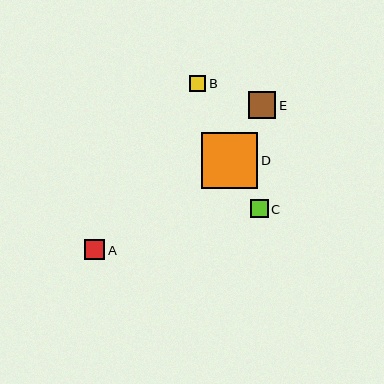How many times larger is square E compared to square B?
Square E is approximately 1.7 times the size of square B.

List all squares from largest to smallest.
From largest to smallest: D, E, A, C, B.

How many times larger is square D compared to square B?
Square D is approximately 3.5 times the size of square B.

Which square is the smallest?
Square B is the smallest with a size of approximately 16 pixels.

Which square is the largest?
Square D is the largest with a size of approximately 57 pixels.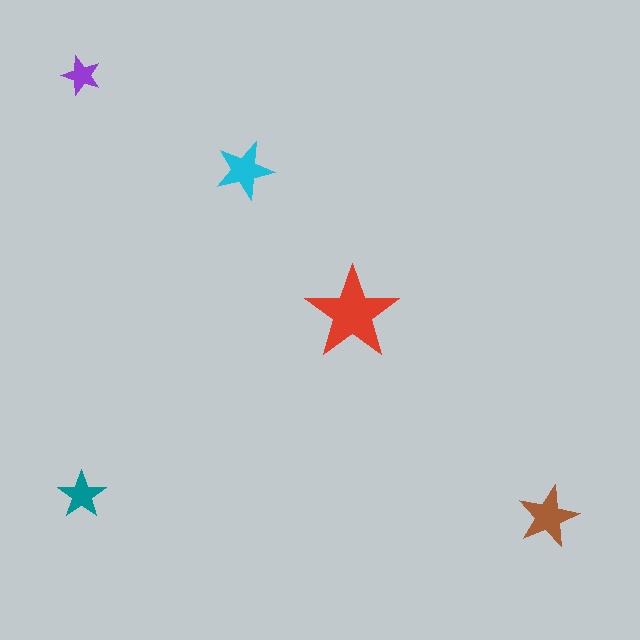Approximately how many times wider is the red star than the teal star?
About 2 times wider.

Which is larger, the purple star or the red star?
The red one.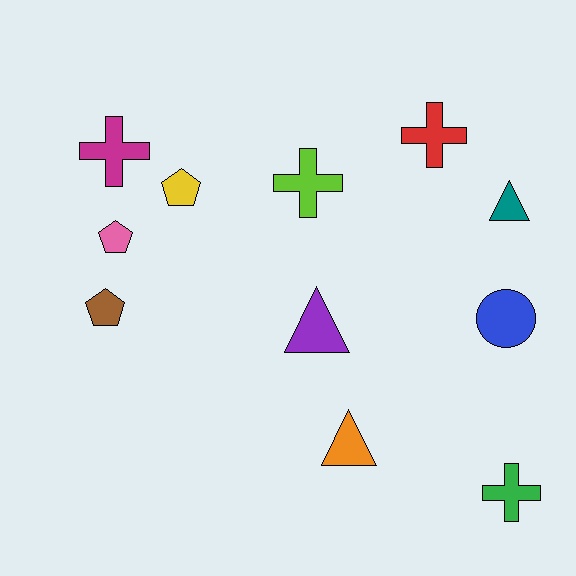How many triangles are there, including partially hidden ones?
There are 3 triangles.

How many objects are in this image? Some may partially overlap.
There are 11 objects.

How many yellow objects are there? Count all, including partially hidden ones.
There is 1 yellow object.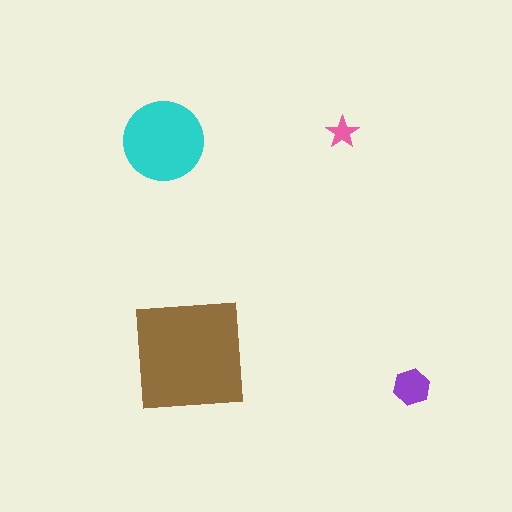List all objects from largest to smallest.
The brown square, the cyan circle, the purple hexagon, the pink star.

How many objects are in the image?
There are 4 objects in the image.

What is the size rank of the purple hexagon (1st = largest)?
3rd.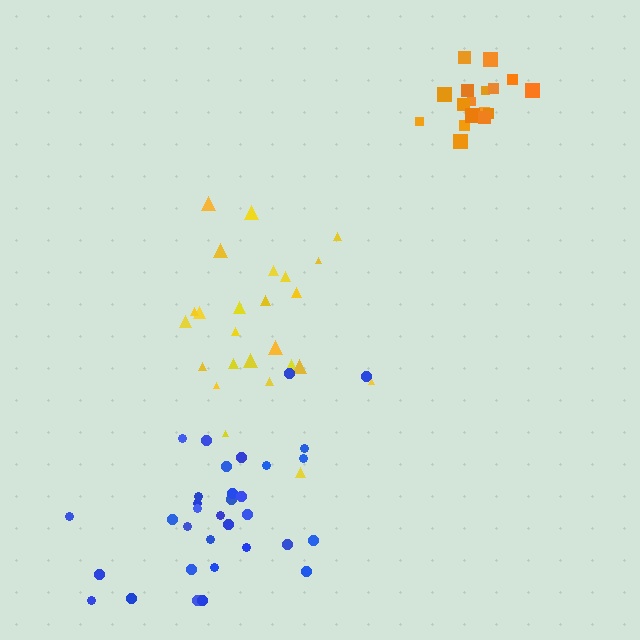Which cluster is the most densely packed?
Orange.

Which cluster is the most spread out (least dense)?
Yellow.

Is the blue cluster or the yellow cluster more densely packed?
Blue.